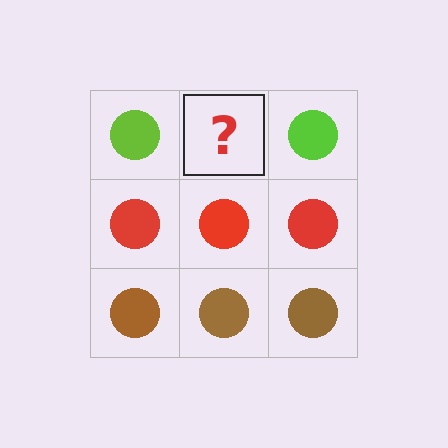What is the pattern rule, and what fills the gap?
The rule is that each row has a consistent color. The gap should be filled with a lime circle.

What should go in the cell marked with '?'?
The missing cell should contain a lime circle.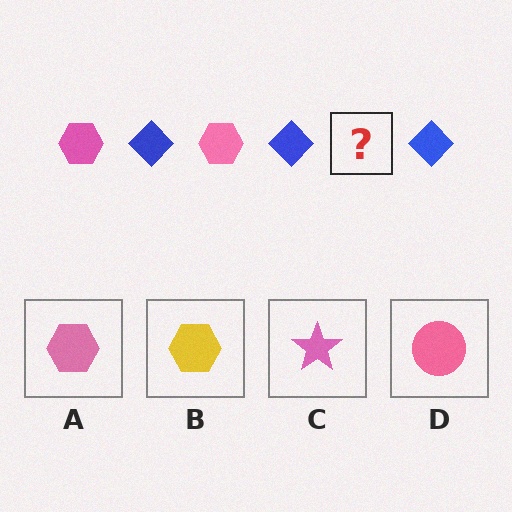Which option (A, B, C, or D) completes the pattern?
A.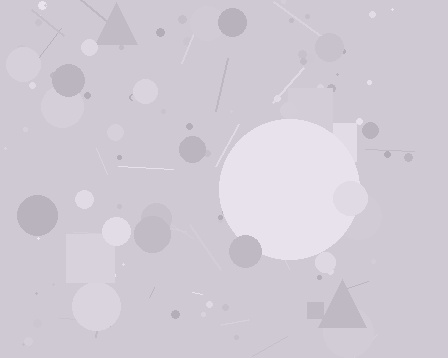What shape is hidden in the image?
A circle is hidden in the image.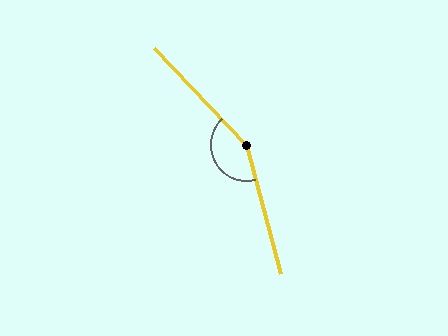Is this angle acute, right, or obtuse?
It is obtuse.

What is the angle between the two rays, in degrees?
Approximately 151 degrees.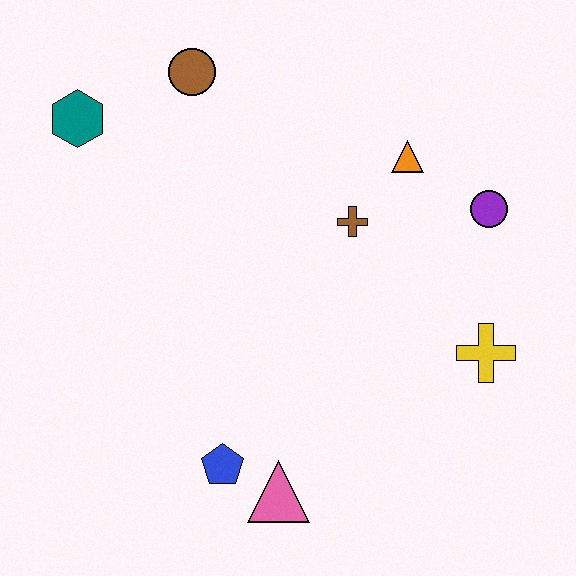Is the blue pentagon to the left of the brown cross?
Yes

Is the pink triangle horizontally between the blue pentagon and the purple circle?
Yes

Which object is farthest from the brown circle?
The pink triangle is farthest from the brown circle.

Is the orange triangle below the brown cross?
No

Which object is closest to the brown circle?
The teal hexagon is closest to the brown circle.